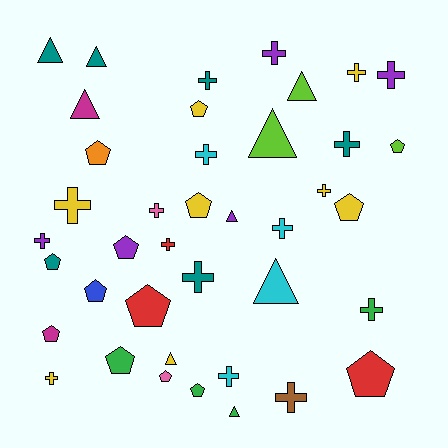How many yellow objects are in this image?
There are 8 yellow objects.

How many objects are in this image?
There are 40 objects.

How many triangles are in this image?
There are 9 triangles.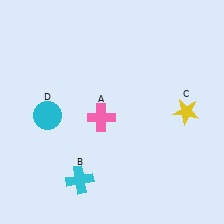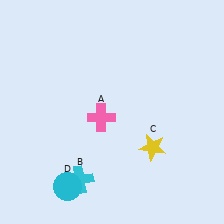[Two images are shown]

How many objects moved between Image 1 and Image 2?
2 objects moved between the two images.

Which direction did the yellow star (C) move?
The yellow star (C) moved down.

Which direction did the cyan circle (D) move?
The cyan circle (D) moved down.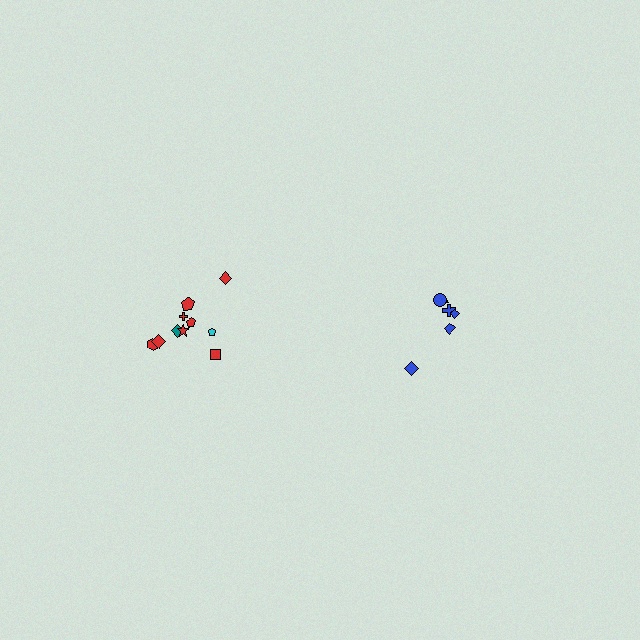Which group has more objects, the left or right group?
The left group.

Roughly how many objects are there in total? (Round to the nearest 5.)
Roughly 15 objects in total.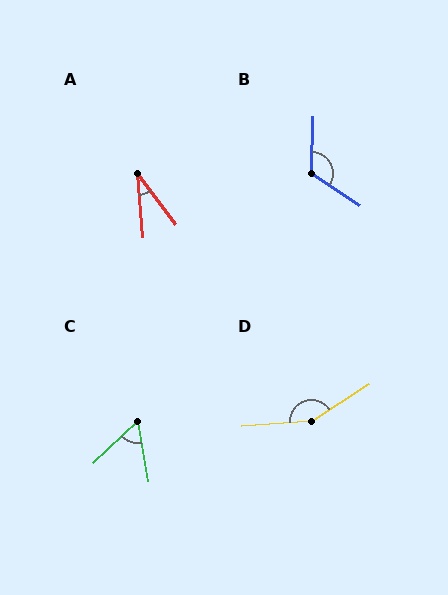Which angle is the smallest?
A, at approximately 33 degrees.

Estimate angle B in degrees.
Approximately 121 degrees.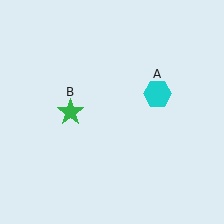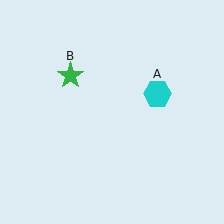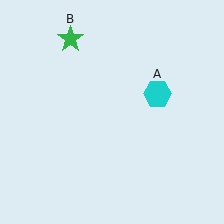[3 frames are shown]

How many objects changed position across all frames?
1 object changed position: green star (object B).